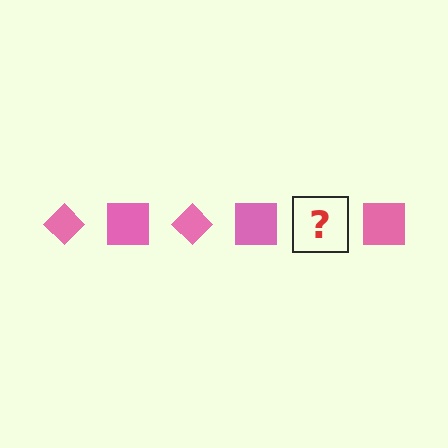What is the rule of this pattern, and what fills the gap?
The rule is that the pattern cycles through diamond, square shapes in pink. The gap should be filled with a pink diamond.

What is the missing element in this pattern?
The missing element is a pink diamond.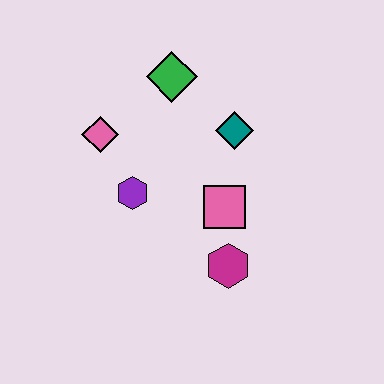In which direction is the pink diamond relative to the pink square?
The pink diamond is to the left of the pink square.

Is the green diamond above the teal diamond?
Yes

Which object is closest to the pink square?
The magenta hexagon is closest to the pink square.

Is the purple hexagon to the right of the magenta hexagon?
No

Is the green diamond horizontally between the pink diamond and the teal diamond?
Yes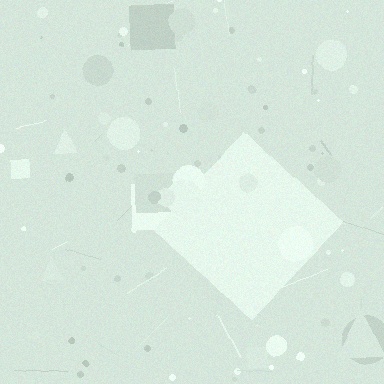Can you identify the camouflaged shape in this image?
The camouflaged shape is a diamond.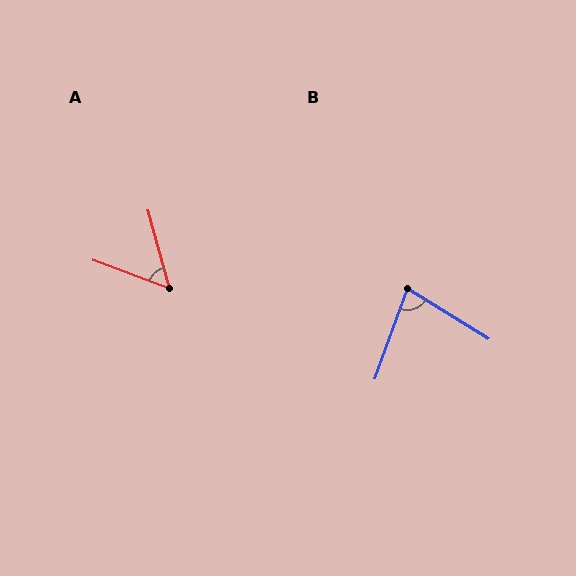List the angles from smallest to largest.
A (54°), B (78°).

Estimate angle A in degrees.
Approximately 54 degrees.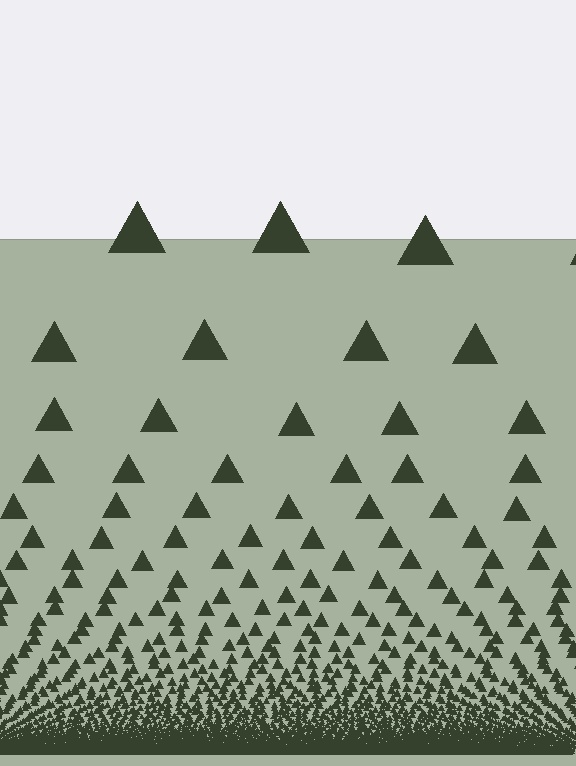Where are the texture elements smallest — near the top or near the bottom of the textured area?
Near the bottom.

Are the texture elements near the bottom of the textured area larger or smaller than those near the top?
Smaller. The gradient is inverted — elements near the bottom are smaller and denser.